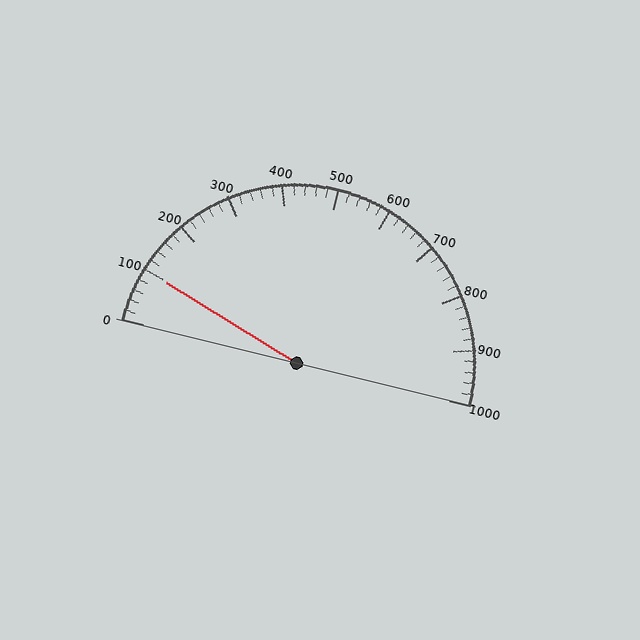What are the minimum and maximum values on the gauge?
The gauge ranges from 0 to 1000.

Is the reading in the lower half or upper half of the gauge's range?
The reading is in the lower half of the range (0 to 1000).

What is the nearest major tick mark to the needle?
The nearest major tick mark is 100.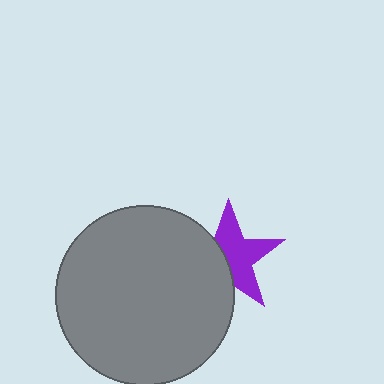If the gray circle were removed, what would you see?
You would see the complete purple star.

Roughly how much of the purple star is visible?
About half of it is visible (roughly 59%).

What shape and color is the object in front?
The object in front is a gray circle.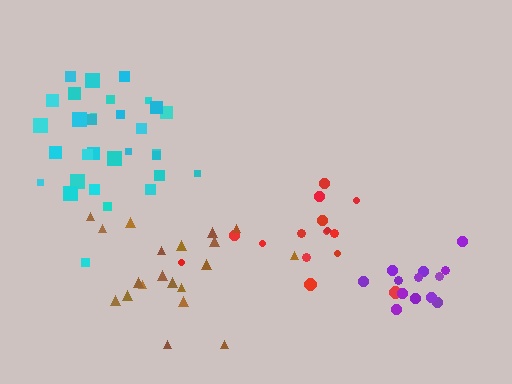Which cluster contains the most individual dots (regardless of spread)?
Cyan (31).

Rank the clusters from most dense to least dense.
purple, cyan, brown, red.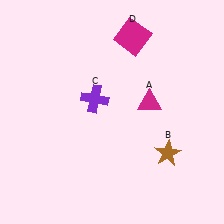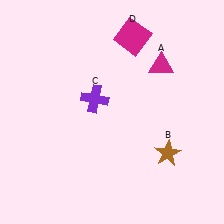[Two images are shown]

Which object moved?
The magenta triangle (A) moved up.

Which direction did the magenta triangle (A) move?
The magenta triangle (A) moved up.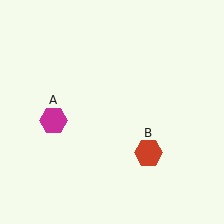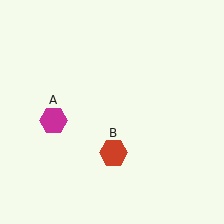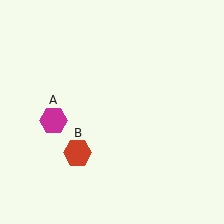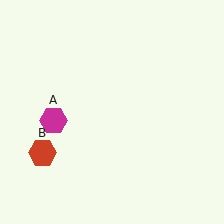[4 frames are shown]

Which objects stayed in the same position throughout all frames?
Magenta hexagon (object A) remained stationary.